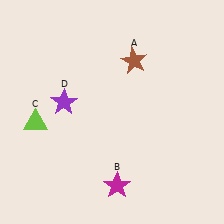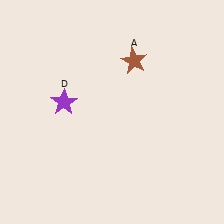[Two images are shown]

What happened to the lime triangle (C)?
The lime triangle (C) was removed in Image 2. It was in the bottom-left area of Image 1.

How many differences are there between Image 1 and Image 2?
There are 2 differences between the two images.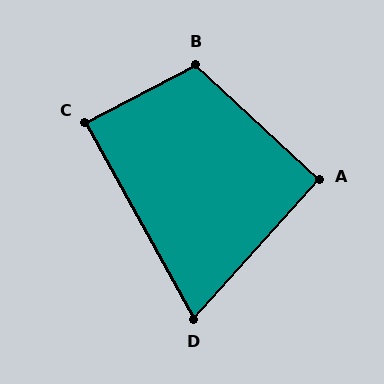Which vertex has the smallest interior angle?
D, at approximately 71 degrees.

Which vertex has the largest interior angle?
B, at approximately 109 degrees.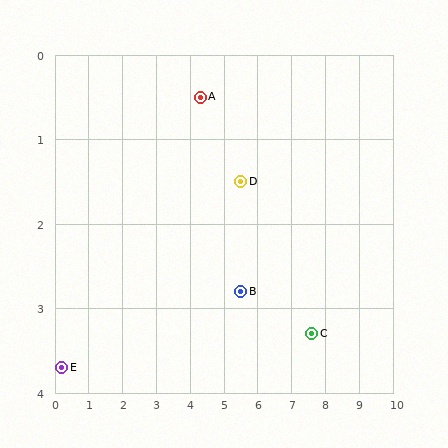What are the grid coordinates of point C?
Point C is at approximately (7.6, 3.3).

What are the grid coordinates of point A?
Point A is at approximately (4.3, 0.5).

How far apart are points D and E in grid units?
Points D and E are about 5.7 grid units apart.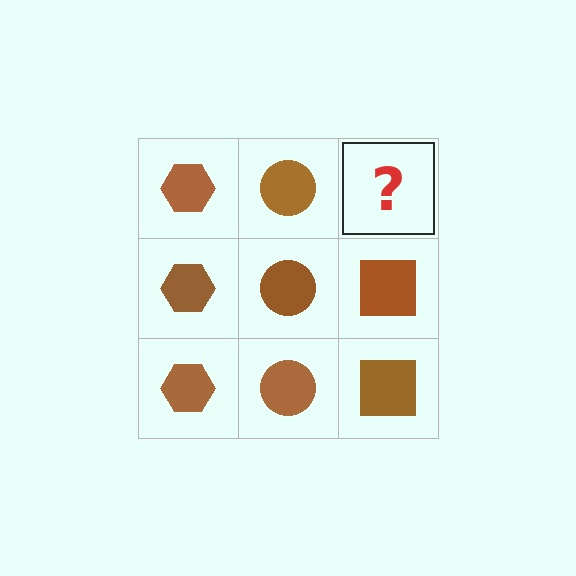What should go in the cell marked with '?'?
The missing cell should contain a brown square.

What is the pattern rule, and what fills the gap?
The rule is that each column has a consistent shape. The gap should be filled with a brown square.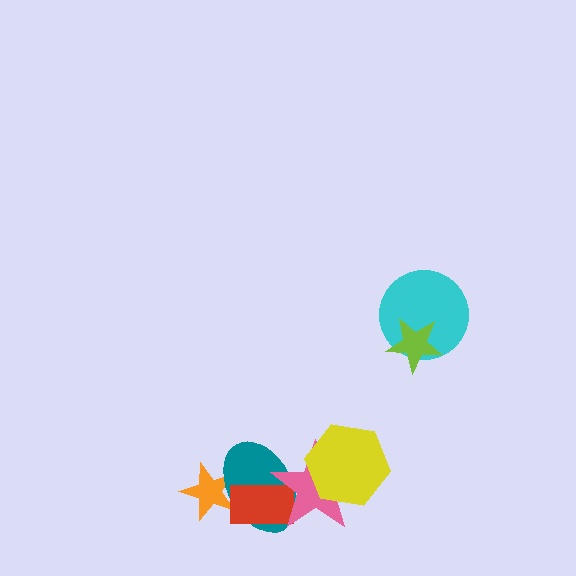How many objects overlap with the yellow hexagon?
1 object overlaps with the yellow hexagon.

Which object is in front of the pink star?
The yellow hexagon is in front of the pink star.